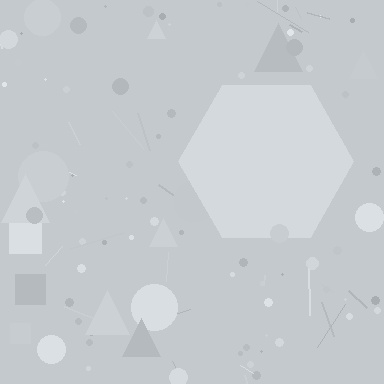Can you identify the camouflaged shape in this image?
The camouflaged shape is a hexagon.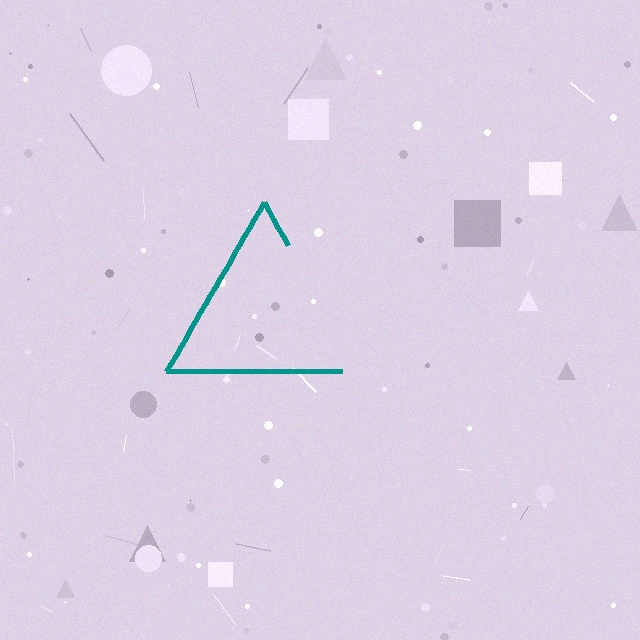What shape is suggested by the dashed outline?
The dashed outline suggests a triangle.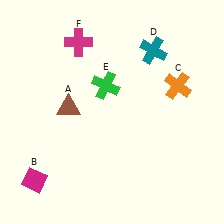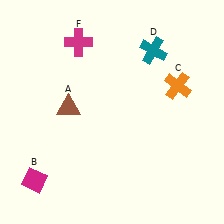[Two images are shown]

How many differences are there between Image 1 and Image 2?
There is 1 difference between the two images.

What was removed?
The green cross (E) was removed in Image 2.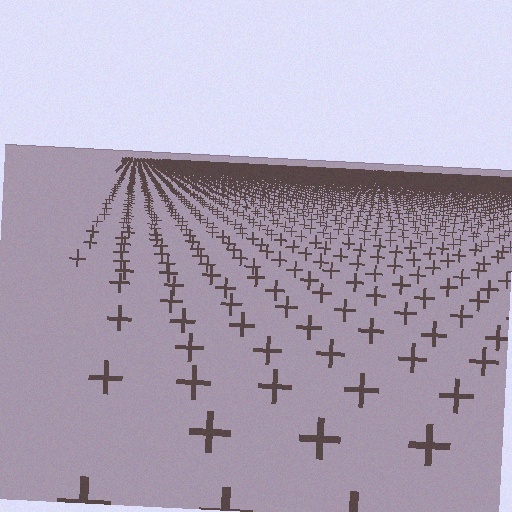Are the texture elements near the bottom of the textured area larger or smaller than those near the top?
Larger. Near the bottom, elements are closer to the viewer and appear at a bigger on-screen size.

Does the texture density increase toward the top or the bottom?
Density increases toward the top.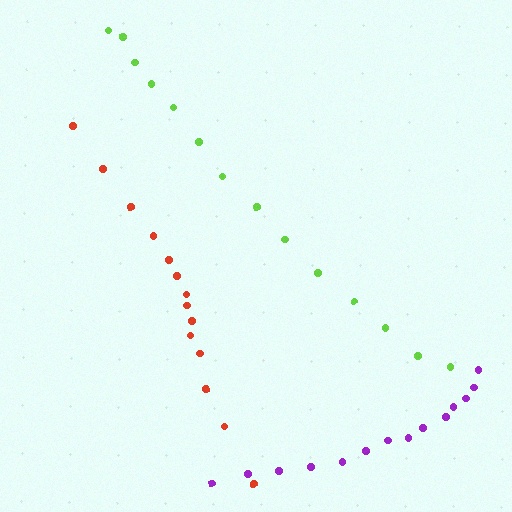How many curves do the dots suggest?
There are 3 distinct paths.